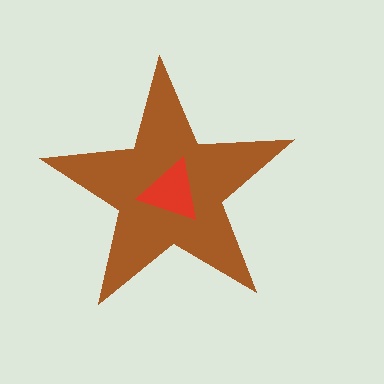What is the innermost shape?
The red triangle.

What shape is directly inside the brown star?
The red triangle.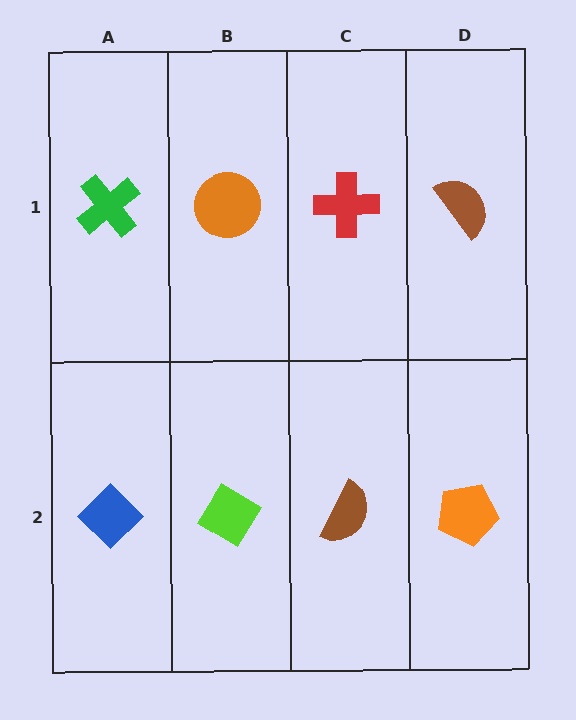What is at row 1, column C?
A red cross.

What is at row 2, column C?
A brown semicircle.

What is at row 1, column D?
A brown semicircle.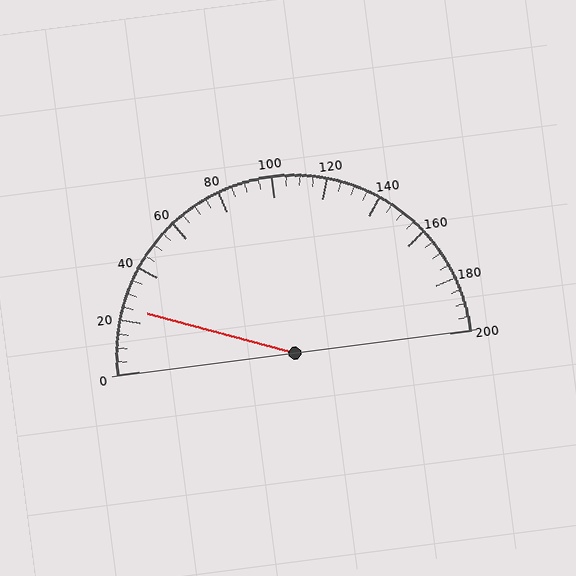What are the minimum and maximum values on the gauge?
The gauge ranges from 0 to 200.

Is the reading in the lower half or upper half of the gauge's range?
The reading is in the lower half of the range (0 to 200).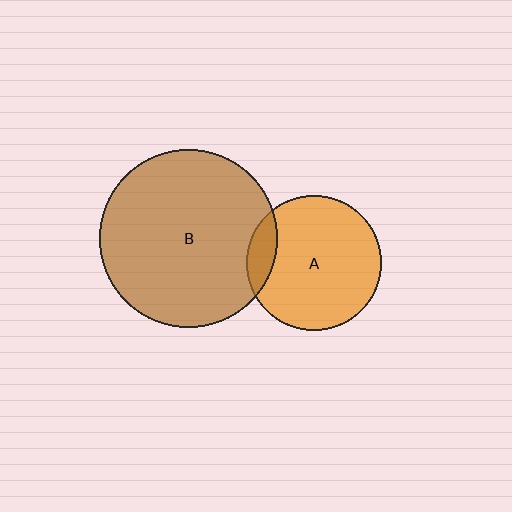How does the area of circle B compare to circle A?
Approximately 1.7 times.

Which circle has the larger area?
Circle B (brown).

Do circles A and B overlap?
Yes.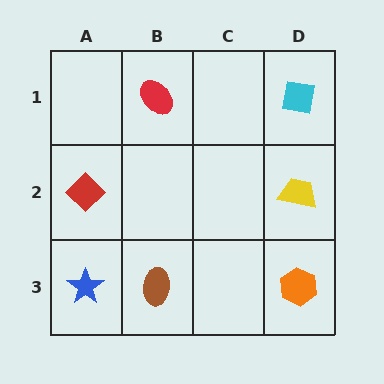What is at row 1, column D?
A cyan square.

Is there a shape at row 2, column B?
No, that cell is empty.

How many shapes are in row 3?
3 shapes.